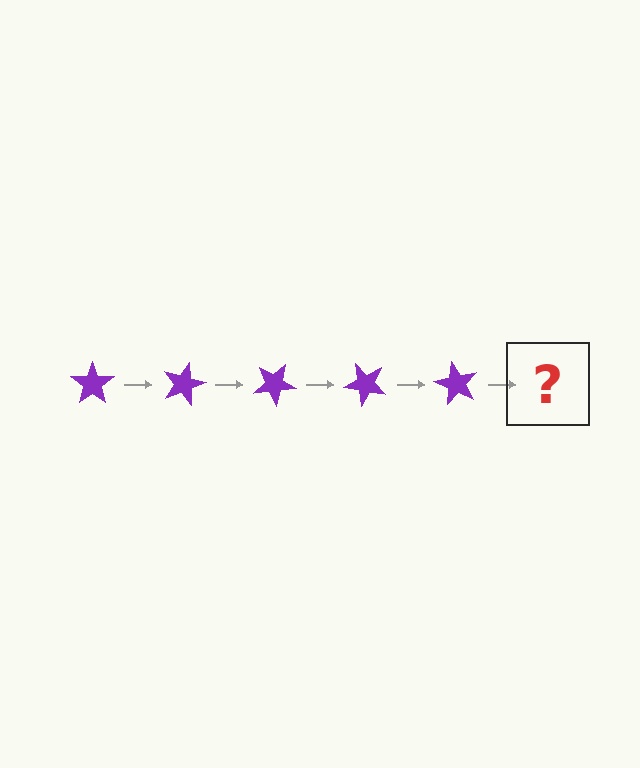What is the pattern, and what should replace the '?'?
The pattern is that the star rotates 15 degrees each step. The '?' should be a purple star rotated 75 degrees.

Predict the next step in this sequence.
The next step is a purple star rotated 75 degrees.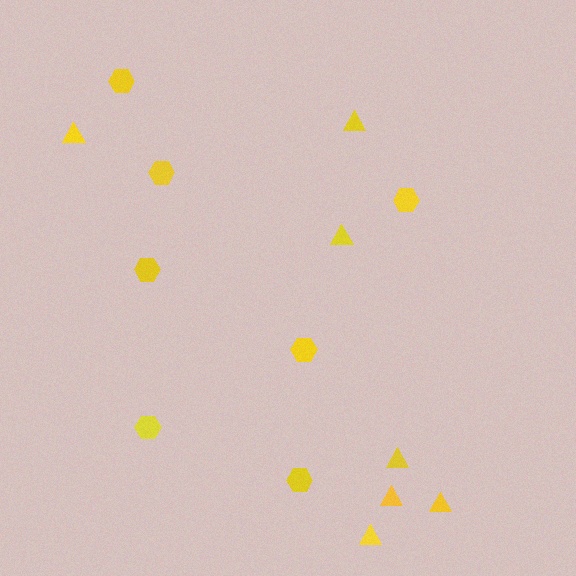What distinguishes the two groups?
There are 2 groups: one group of hexagons (7) and one group of triangles (7).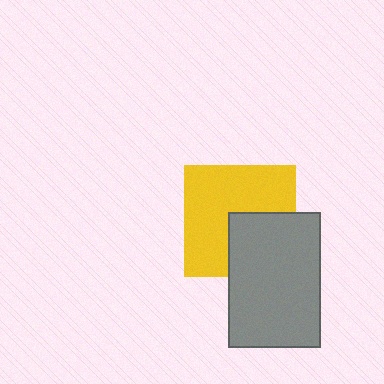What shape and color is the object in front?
The object in front is a gray rectangle.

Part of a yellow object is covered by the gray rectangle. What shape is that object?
It is a square.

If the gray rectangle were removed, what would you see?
You would see the complete yellow square.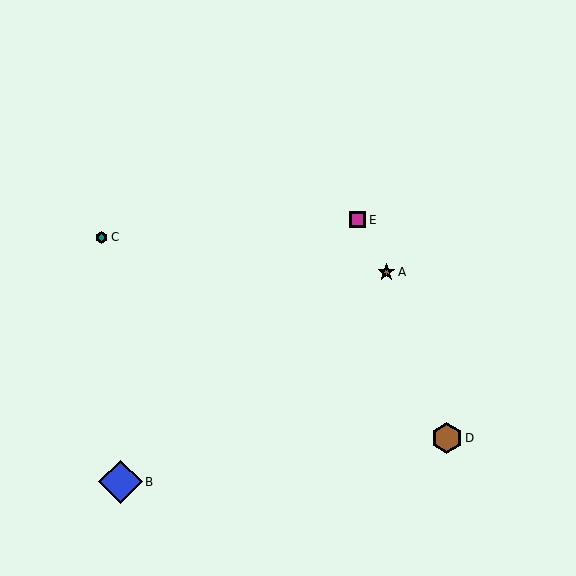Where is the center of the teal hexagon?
The center of the teal hexagon is at (101, 237).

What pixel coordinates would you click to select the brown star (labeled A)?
Click at (386, 272) to select the brown star A.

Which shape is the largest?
The blue diamond (labeled B) is the largest.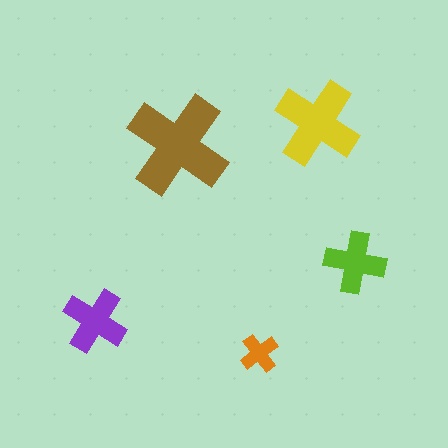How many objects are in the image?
There are 5 objects in the image.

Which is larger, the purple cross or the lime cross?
The purple one.